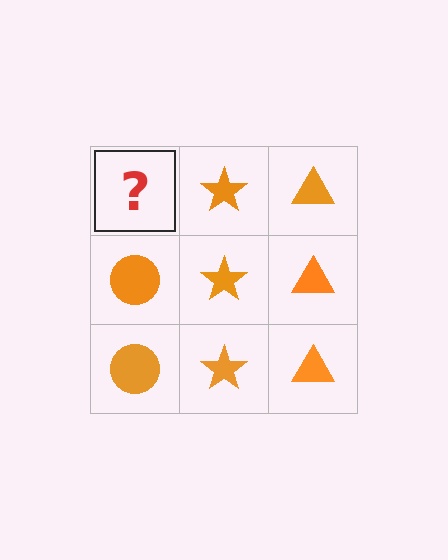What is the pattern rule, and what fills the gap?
The rule is that each column has a consistent shape. The gap should be filled with an orange circle.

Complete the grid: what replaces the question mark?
The question mark should be replaced with an orange circle.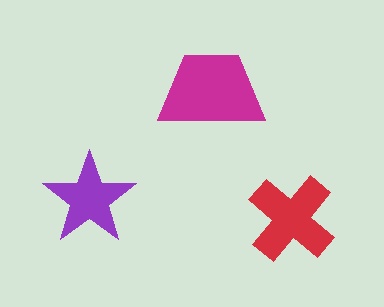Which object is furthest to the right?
The red cross is rightmost.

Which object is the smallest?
The purple star.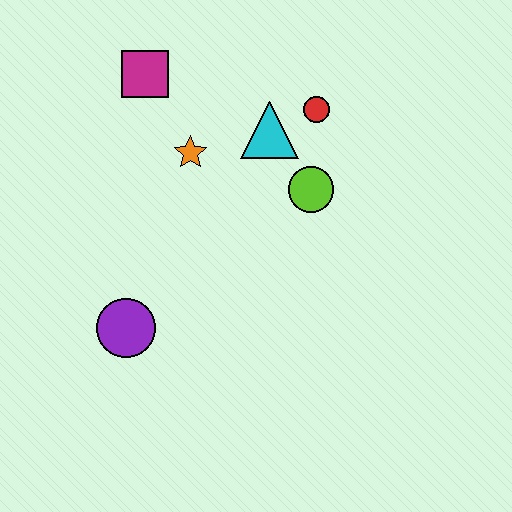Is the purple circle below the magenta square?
Yes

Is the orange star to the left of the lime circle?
Yes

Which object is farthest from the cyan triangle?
The purple circle is farthest from the cyan triangle.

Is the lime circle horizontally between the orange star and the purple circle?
No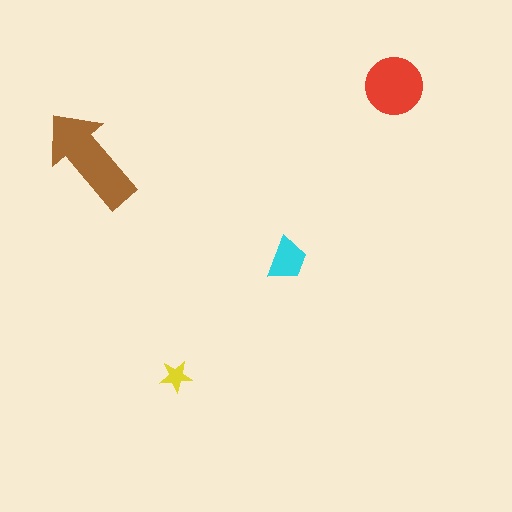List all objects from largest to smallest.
The brown arrow, the red circle, the cyan trapezoid, the yellow star.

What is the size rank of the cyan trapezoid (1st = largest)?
3rd.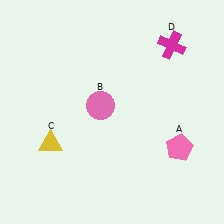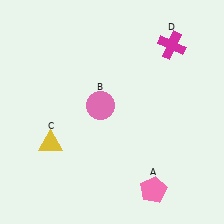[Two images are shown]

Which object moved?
The pink pentagon (A) moved down.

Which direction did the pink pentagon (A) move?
The pink pentagon (A) moved down.